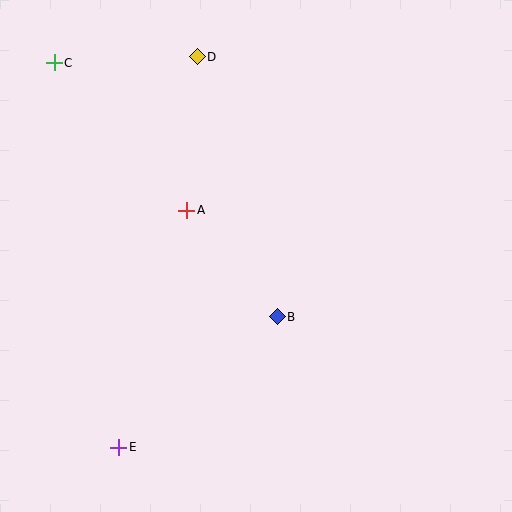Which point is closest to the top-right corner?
Point D is closest to the top-right corner.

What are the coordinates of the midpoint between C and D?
The midpoint between C and D is at (126, 60).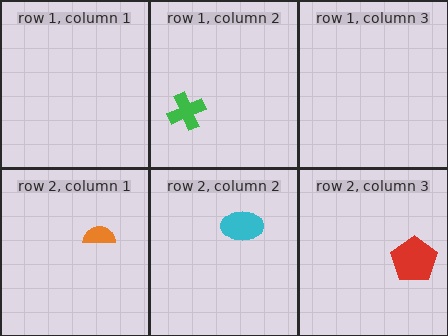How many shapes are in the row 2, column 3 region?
1.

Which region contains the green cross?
The row 1, column 2 region.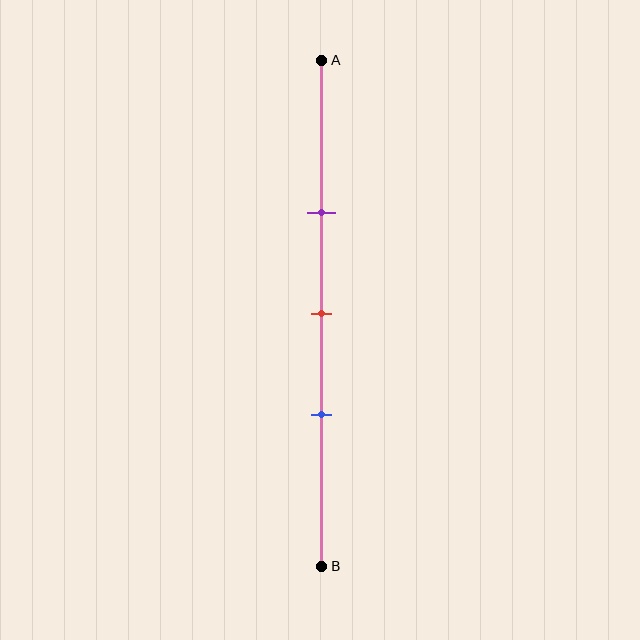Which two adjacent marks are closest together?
The red and blue marks are the closest adjacent pair.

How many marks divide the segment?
There are 3 marks dividing the segment.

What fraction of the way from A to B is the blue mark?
The blue mark is approximately 70% (0.7) of the way from A to B.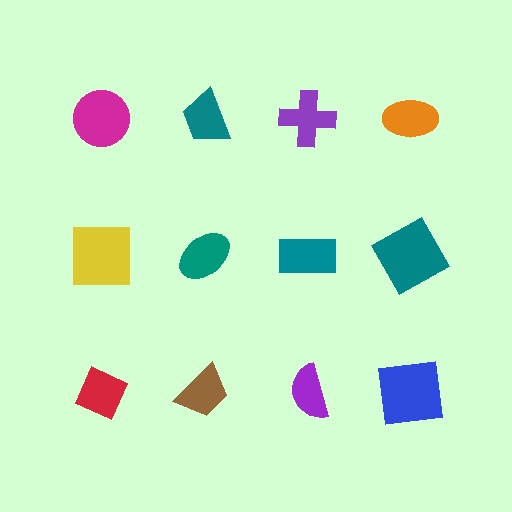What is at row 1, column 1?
A magenta circle.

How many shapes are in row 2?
4 shapes.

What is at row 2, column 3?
A teal rectangle.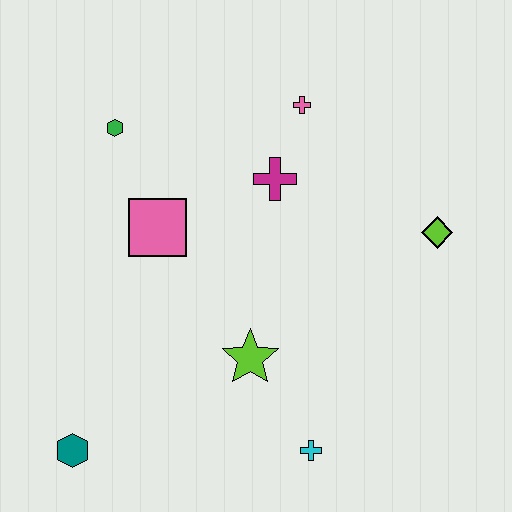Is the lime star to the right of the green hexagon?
Yes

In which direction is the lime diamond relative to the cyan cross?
The lime diamond is above the cyan cross.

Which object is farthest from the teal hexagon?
The lime diamond is farthest from the teal hexagon.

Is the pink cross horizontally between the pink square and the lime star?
No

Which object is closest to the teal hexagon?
The lime star is closest to the teal hexagon.